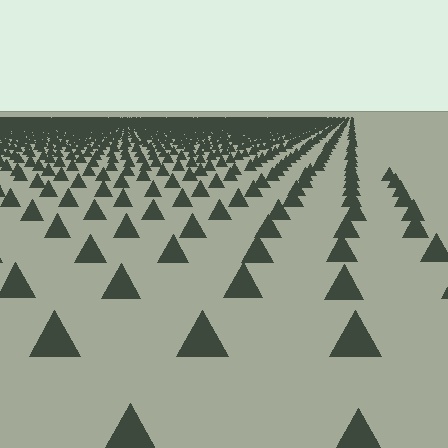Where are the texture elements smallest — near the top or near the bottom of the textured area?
Near the top.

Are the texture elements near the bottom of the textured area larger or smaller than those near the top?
Larger. Near the bottom, elements are closer to the viewer and appear at a bigger on-screen size.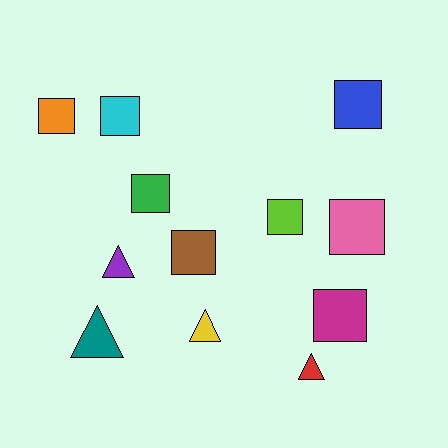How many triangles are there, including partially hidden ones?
There are 4 triangles.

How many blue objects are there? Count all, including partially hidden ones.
There is 1 blue object.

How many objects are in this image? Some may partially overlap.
There are 12 objects.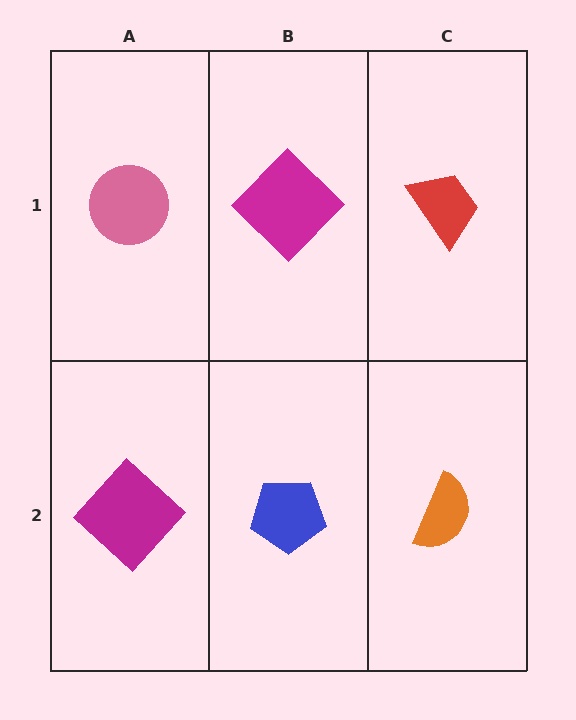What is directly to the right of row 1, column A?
A magenta diamond.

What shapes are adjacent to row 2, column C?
A red trapezoid (row 1, column C), a blue pentagon (row 2, column B).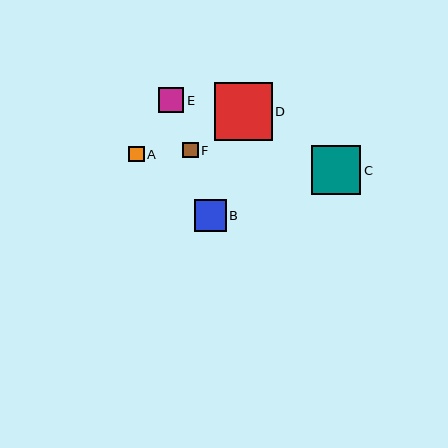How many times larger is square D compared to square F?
Square D is approximately 3.8 times the size of square F.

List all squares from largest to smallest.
From largest to smallest: D, C, B, E, F, A.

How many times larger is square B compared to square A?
Square B is approximately 2.1 times the size of square A.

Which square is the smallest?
Square A is the smallest with a size of approximately 15 pixels.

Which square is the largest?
Square D is the largest with a size of approximately 58 pixels.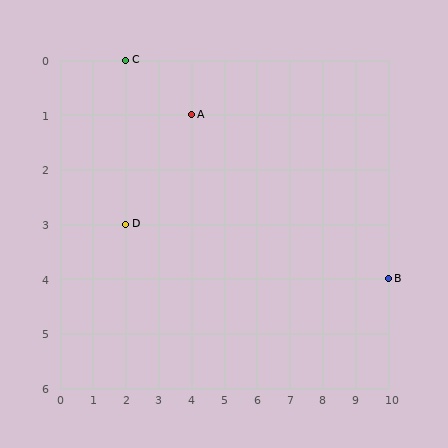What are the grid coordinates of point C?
Point C is at grid coordinates (2, 0).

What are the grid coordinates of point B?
Point B is at grid coordinates (10, 4).